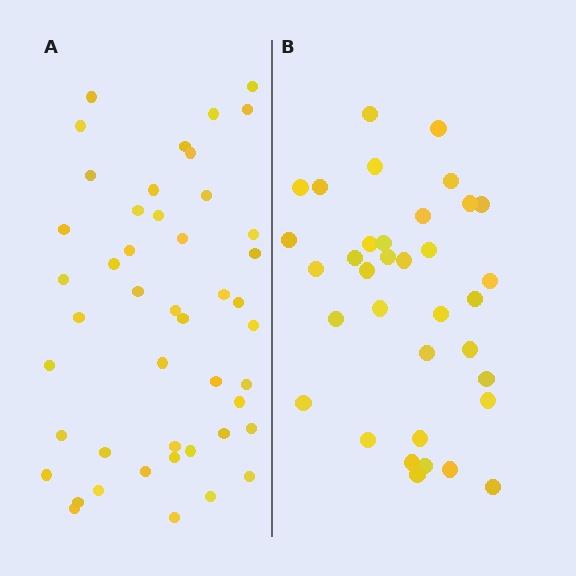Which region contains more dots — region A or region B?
Region A (the left region) has more dots.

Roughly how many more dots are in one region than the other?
Region A has roughly 12 or so more dots than region B.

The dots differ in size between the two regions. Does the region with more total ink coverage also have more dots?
No. Region B has more total ink coverage because its dots are larger, but region A actually contains more individual dots. Total area can be misleading — the number of items is what matters here.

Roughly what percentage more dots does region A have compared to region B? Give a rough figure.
About 30% more.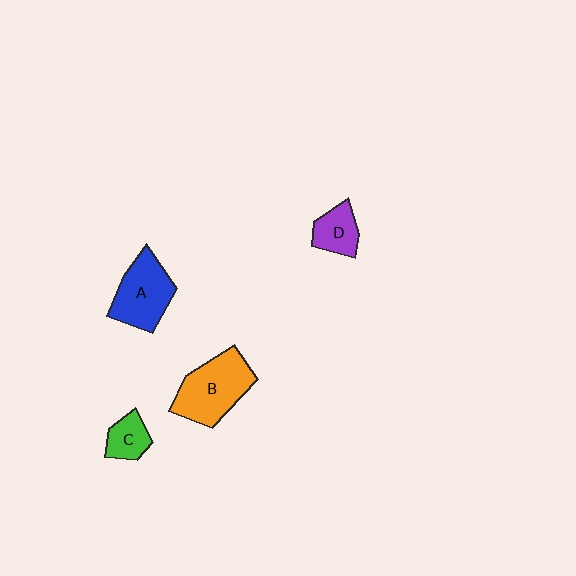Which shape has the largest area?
Shape B (orange).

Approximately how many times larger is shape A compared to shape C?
Approximately 2.1 times.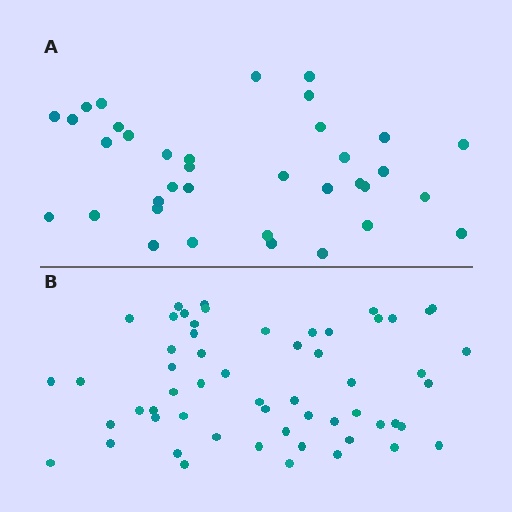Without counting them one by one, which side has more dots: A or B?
Region B (the bottom region) has more dots.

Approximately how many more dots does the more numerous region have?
Region B has approximately 20 more dots than region A.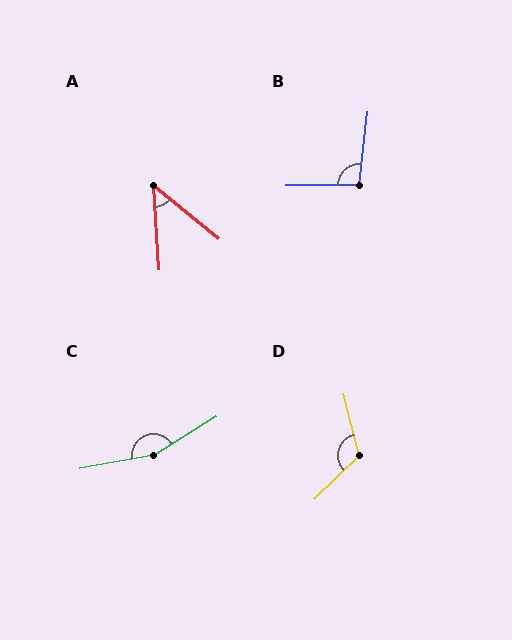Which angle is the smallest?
A, at approximately 47 degrees.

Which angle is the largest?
C, at approximately 159 degrees.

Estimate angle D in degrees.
Approximately 120 degrees.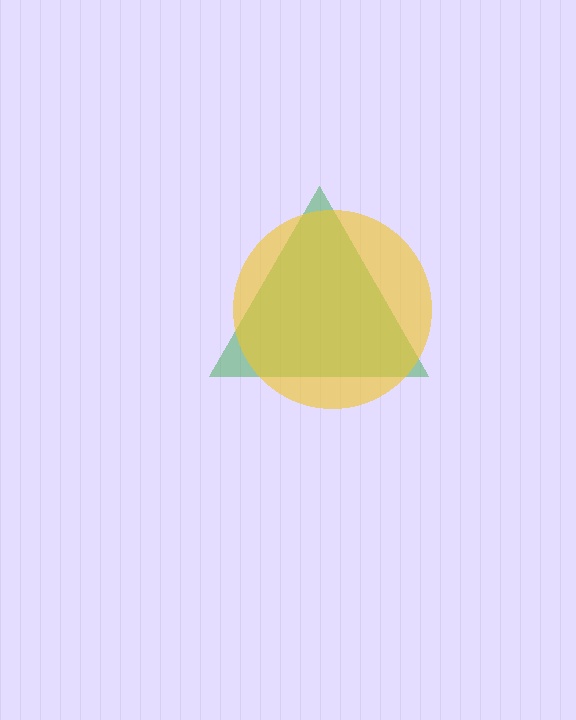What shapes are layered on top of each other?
The layered shapes are: a green triangle, a yellow circle.